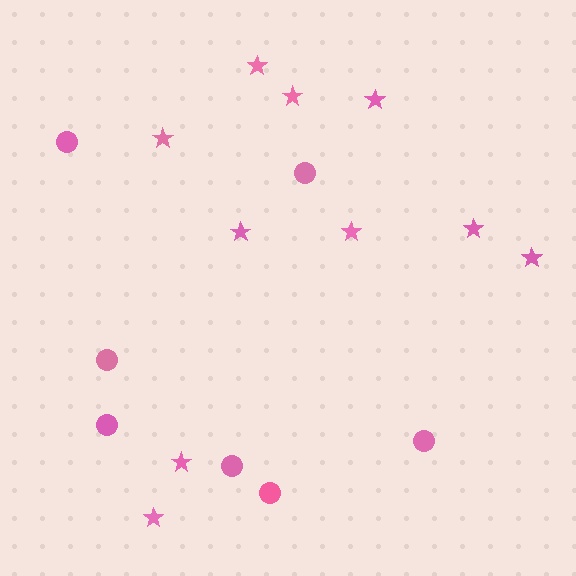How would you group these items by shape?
There are 2 groups: one group of stars (10) and one group of circles (7).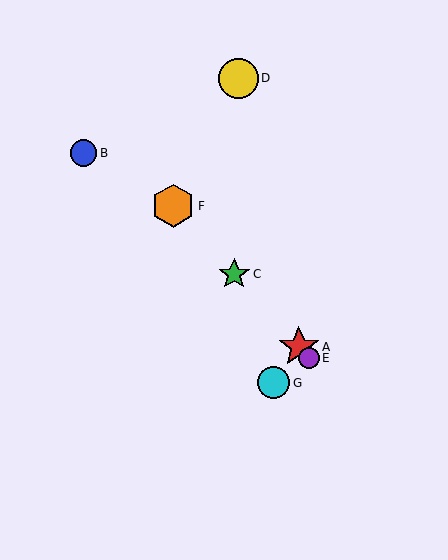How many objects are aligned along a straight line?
4 objects (A, C, E, F) are aligned along a straight line.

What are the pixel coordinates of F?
Object F is at (173, 206).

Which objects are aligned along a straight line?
Objects A, C, E, F are aligned along a straight line.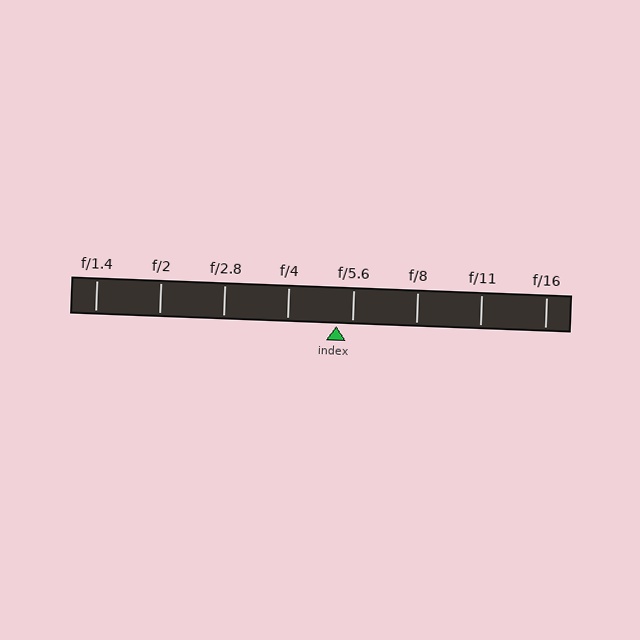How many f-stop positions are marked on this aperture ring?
There are 8 f-stop positions marked.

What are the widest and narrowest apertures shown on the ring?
The widest aperture shown is f/1.4 and the narrowest is f/16.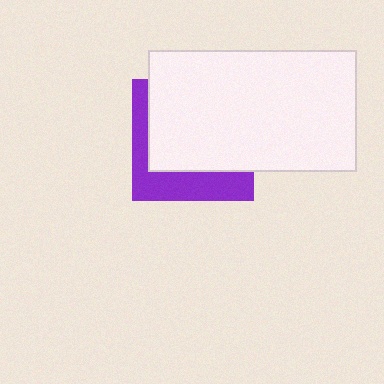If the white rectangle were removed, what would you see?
You would see the complete purple square.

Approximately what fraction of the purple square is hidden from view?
Roughly 66% of the purple square is hidden behind the white rectangle.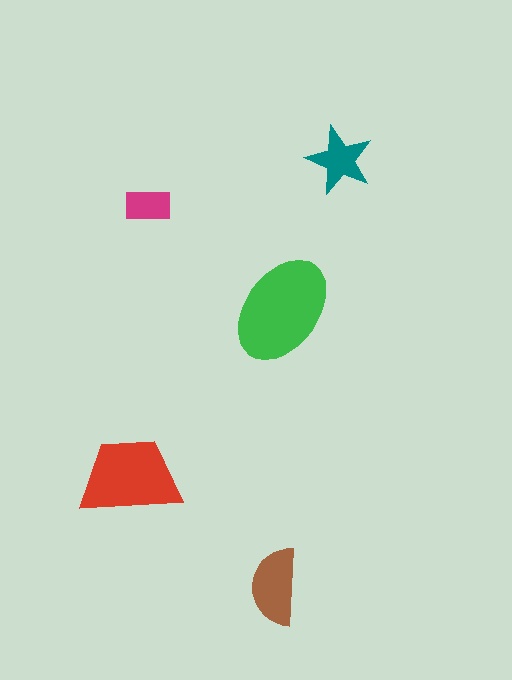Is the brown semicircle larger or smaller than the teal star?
Larger.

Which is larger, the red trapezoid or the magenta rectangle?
The red trapezoid.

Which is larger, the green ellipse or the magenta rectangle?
The green ellipse.